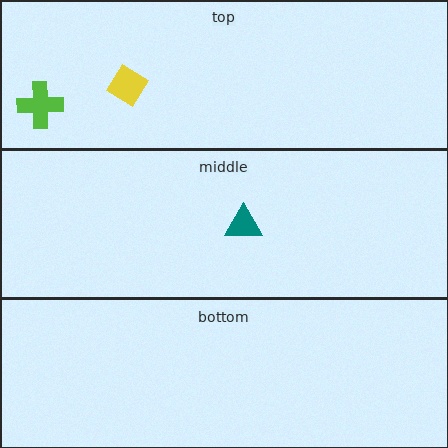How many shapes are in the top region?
2.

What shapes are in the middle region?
The teal triangle.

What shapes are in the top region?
The yellow diamond, the lime cross.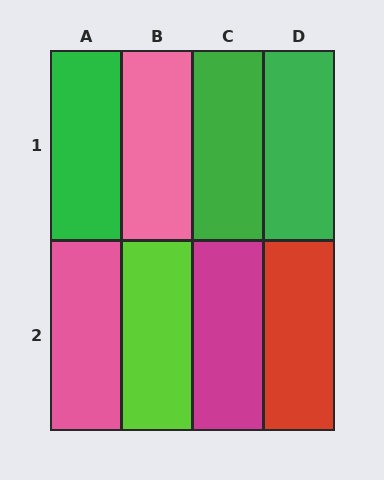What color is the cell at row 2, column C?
Magenta.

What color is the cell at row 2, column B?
Lime.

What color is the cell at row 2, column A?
Pink.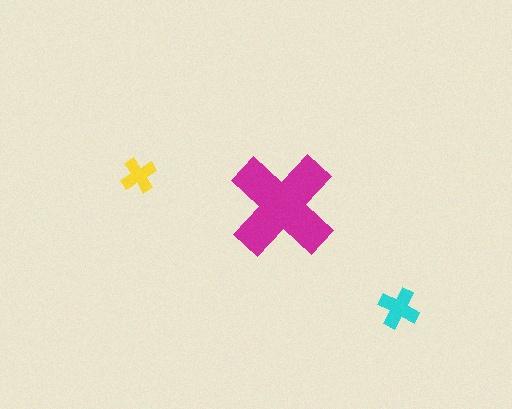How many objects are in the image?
There are 3 objects in the image.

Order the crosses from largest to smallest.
the magenta one, the cyan one, the yellow one.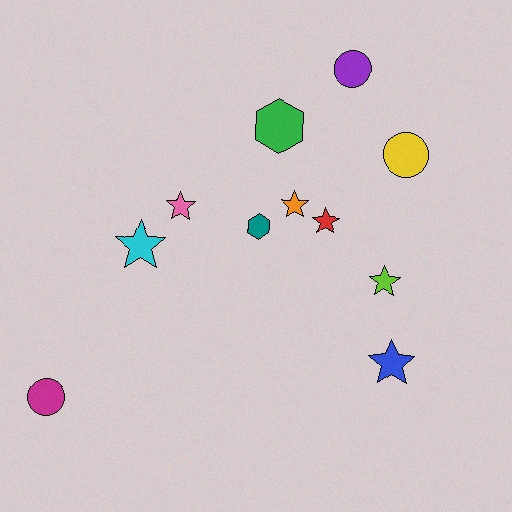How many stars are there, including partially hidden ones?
There are 6 stars.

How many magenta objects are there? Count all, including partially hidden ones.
There is 1 magenta object.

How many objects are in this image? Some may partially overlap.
There are 11 objects.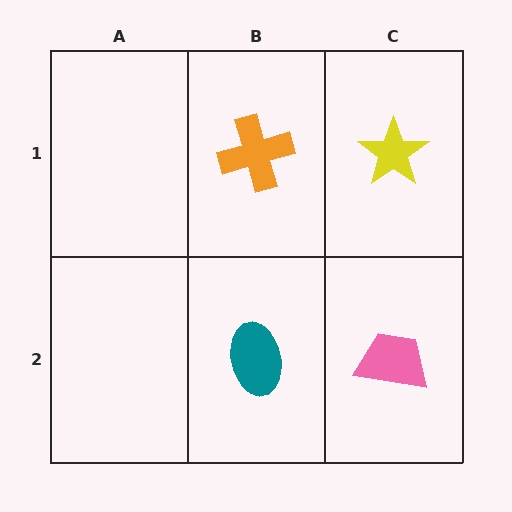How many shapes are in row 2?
2 shapes.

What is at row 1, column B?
An orange cross.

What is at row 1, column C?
A yellow star.